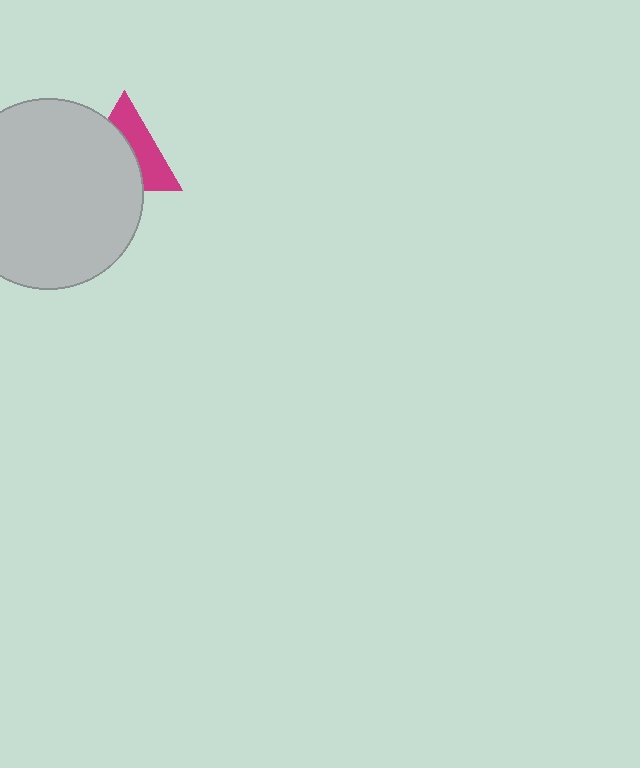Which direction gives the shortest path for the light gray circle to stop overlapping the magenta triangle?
Moving toward the lower-left gives the shortest separation.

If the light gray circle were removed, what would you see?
You would see the complete magenta triangle.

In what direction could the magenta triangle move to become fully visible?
The magenta triangle could move toward the upper-right. That would shift it out from behind the light gray circle entirely.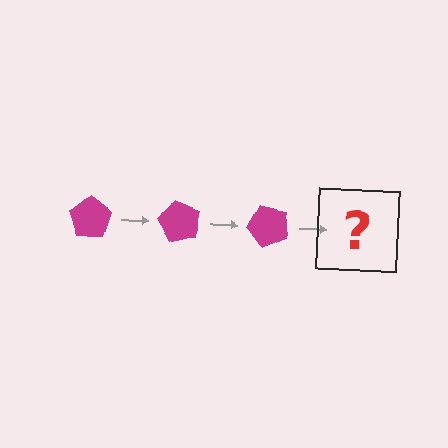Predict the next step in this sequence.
The next step is a magenta pentagon rotated 180 degrees.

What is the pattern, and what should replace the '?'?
The pattern is that the pentagon rotates 60 degrees each step. The '?' should be a magenta pentagon rotated 180 degrees.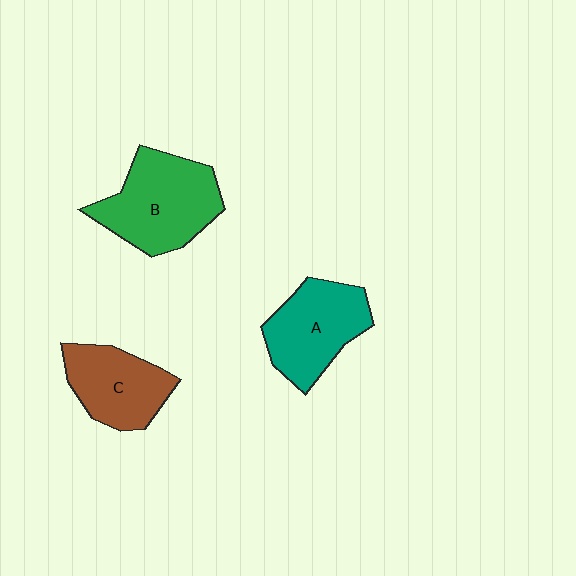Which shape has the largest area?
Shape B (green).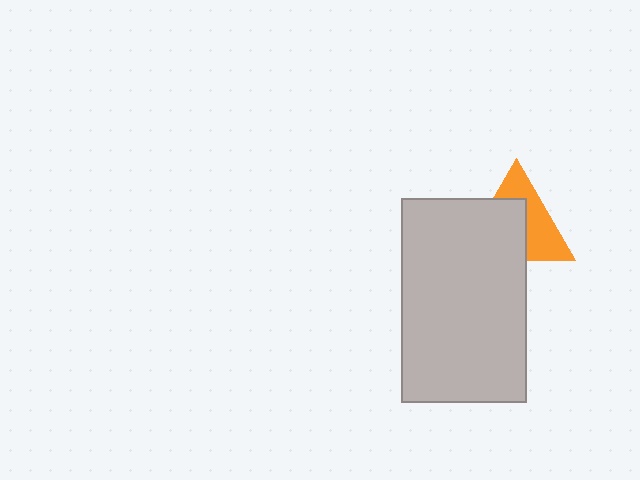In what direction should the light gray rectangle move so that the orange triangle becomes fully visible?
The light gray rectangle should move toward the lower-left. That is the shortest direction to clear the overlap and leave the orange triangle fully visible.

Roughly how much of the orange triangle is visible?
About half of it is visible (roughly 46%).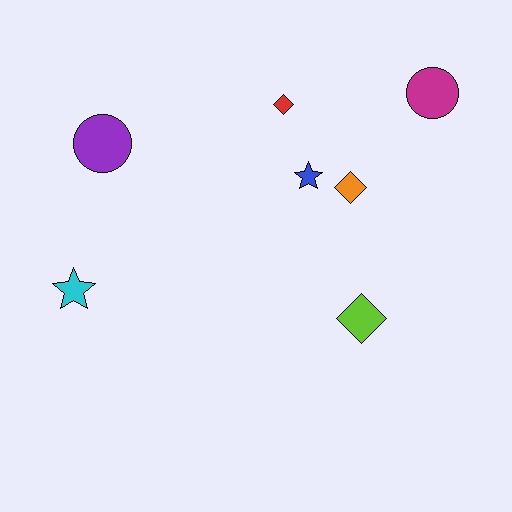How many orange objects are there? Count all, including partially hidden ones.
There is 1 orange object.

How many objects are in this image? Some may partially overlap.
There are 7 objects.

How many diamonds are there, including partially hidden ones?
There are 3 diamonds.